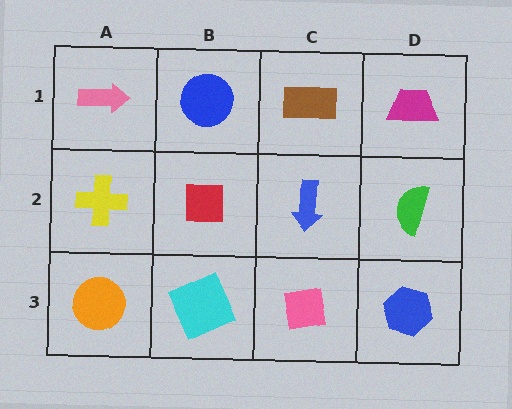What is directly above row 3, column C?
A blue arrow.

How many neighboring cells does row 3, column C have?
3.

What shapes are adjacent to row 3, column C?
A blue arrow (row 2, column C), a cyan square (row 3, column B), a blue hexagon (row 3, column D).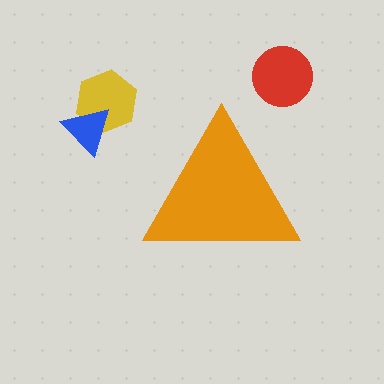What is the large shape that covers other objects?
An orange triangle.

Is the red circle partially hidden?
No, the red circle is fully visible.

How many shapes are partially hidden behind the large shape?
0 shapes are partially hidden.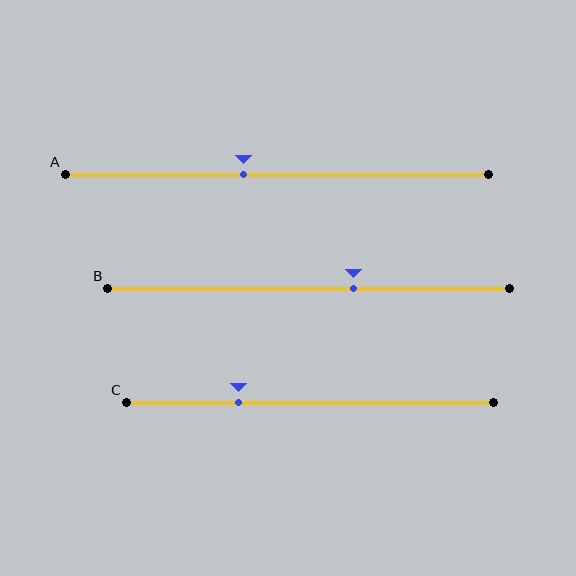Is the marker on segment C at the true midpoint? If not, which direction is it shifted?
No, the marker on segment C is shifted to the left by about 19% of the segment length.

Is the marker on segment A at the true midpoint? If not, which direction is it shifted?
No, the marker on segment A is shifted to the left by about 8% of the segment length.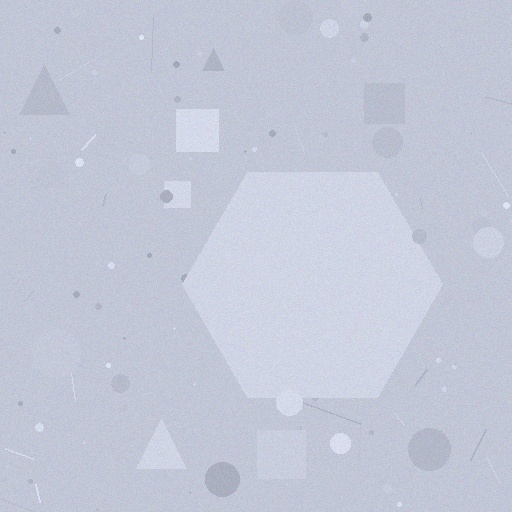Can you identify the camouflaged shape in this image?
The camouflaged shape is a hexagon.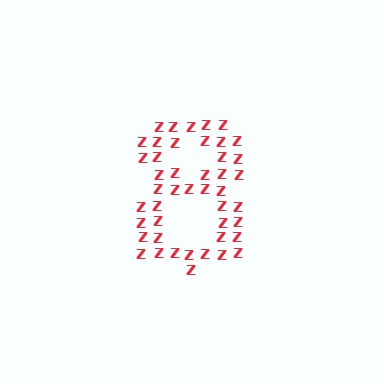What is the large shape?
The large shape is the digit 8.